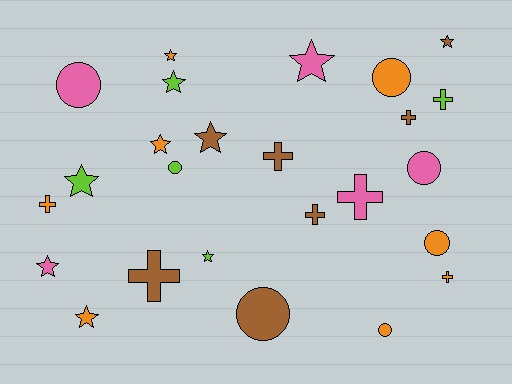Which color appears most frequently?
Orange, with 8 objects.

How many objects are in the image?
There are 25 objects.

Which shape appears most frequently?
Star, with 10 objects.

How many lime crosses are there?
There is 1 lime cross.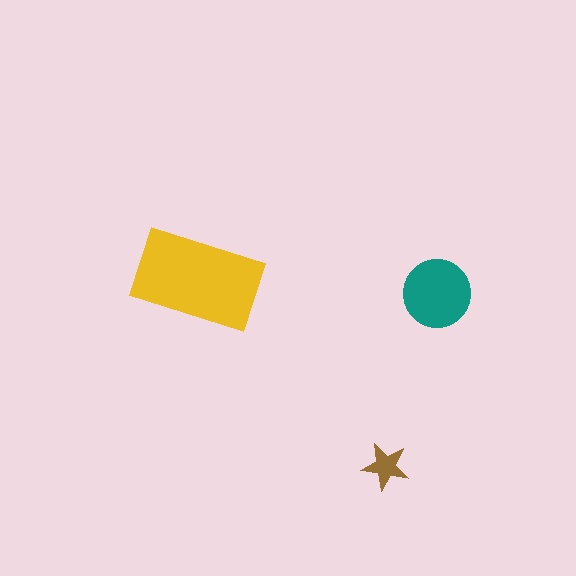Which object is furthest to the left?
The yellow rectangle is leftmost.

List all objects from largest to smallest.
The yellow rectangle, the teal circle, the brown star.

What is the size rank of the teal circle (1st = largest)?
2nd.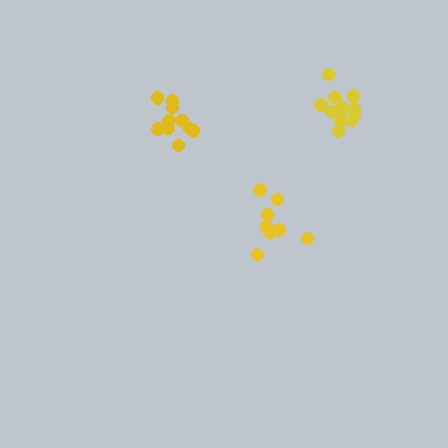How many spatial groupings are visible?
There are 3 spatial groupings.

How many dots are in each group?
Group 1: 10 dots, Group 2: 8 dots, Group 3: 11 dots (29 total).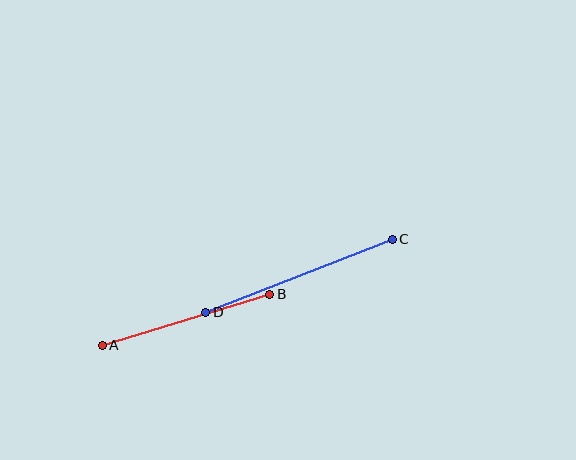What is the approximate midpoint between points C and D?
The midpoint is at approximately (299, 276) pixels.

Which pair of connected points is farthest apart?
Points C and D are farthest apart.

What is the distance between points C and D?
The distance is approximately 200 pixels.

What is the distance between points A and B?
The distance is approximately 175 pixels.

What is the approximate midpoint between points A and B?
The midpoint is at approximately (186, 320) pixels.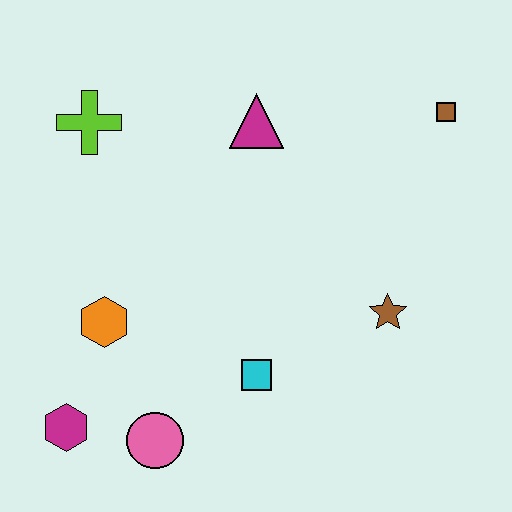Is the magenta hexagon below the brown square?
Yes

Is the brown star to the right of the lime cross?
Yes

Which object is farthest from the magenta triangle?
The magenta hexagon is farthest from the magenta triangle.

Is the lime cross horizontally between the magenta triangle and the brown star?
No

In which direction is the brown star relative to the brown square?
The brown star is below the brown square.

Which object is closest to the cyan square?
The pink circle is closest to the cyan square.